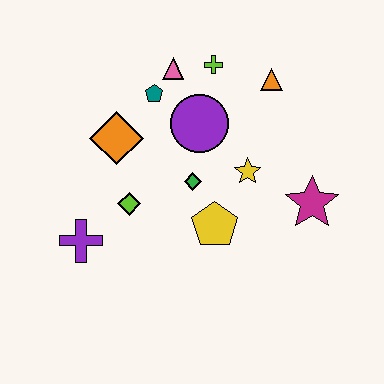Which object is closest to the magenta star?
The yellow star is closest to the magenta star.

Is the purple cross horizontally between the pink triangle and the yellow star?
No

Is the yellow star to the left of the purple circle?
No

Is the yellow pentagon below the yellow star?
Yes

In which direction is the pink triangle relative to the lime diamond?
The pink triangle is above the lime diamond.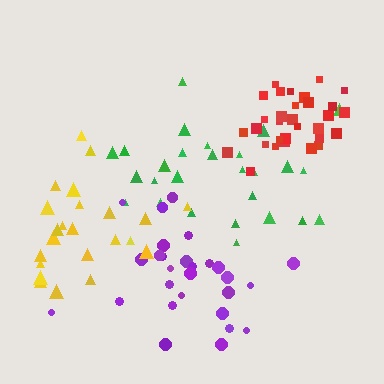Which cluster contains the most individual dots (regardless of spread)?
Red (31).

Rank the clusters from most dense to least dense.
red, purple, yellow, green.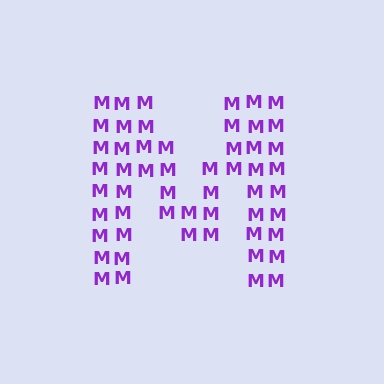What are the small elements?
The small elements are letter M's.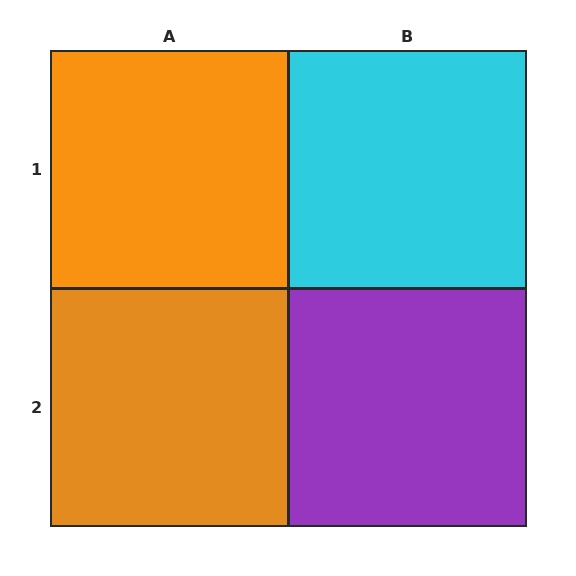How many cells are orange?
2 cells are orange.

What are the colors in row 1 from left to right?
Orange, cyan.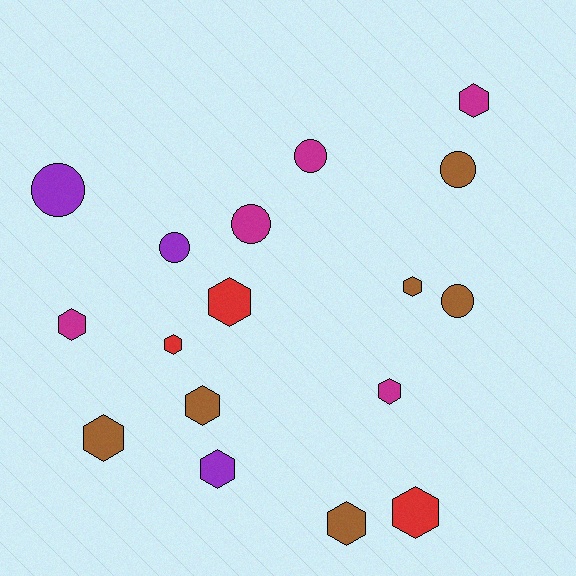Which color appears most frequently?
Brown, with 6 objects.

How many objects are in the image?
There are 17 objects.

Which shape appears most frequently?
Hexagon, with 11 objects.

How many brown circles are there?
There are 2 brown circles.